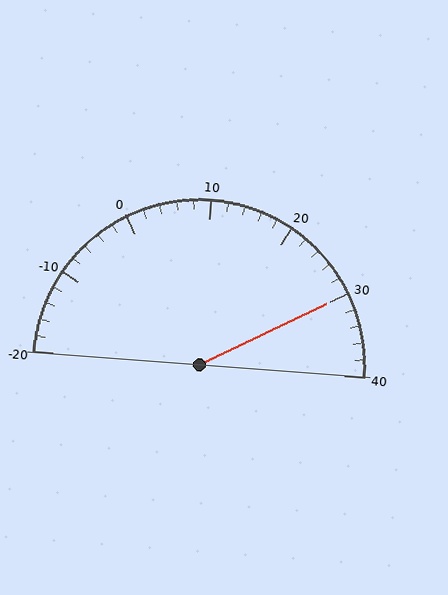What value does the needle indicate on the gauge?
The needle indicates approximately 30.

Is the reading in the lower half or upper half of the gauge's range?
The reading is in the upper half of the range (-20 to 40).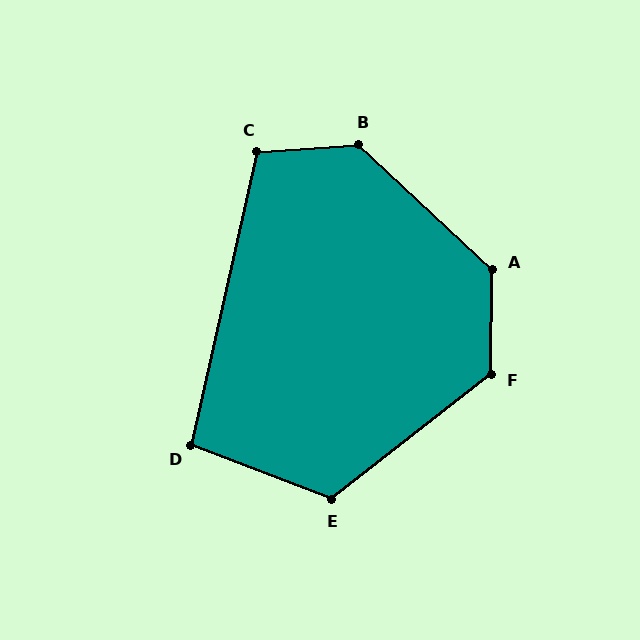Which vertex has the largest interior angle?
B, at approximately 133 degrees.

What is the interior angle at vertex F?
Approximately 129 degrees (obtuse).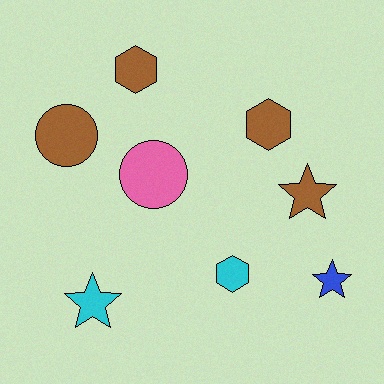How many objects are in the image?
There are 8 objects.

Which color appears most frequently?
Brown, with 4 objects.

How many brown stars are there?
There is 1 brown star.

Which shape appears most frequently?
Star, with 3 objects.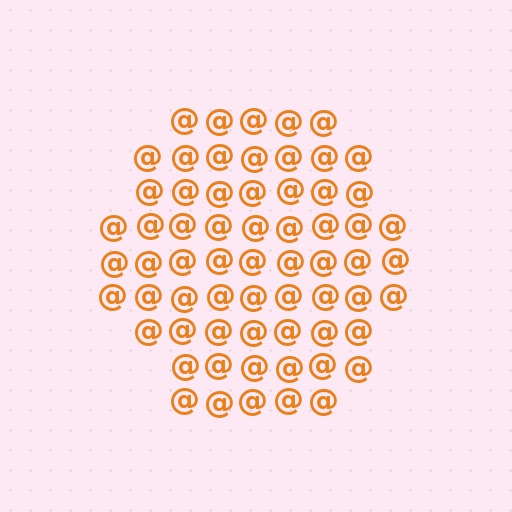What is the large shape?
The large shape is a hexagon.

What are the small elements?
The small elements are at signs.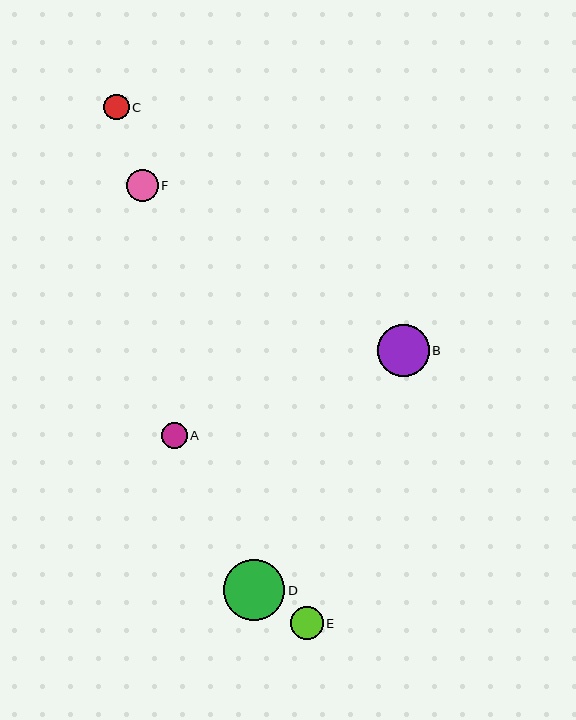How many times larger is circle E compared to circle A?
Circle E is approximately 1.2 times the size of circle A.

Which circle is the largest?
Circle D is the largest with a size of approximately 61 pixels.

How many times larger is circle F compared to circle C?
Circle F is approximately 1.3 times the size of circle C.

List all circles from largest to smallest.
From largest to smallest: D, B, E, F, A, C.